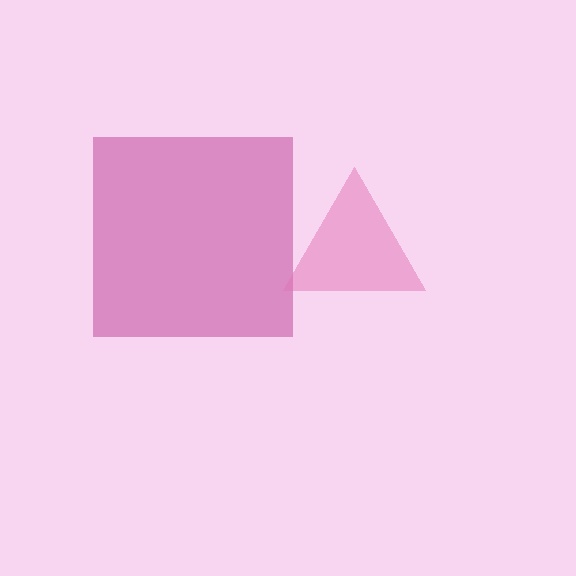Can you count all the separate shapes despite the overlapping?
Yes, there are 2 separate shapes.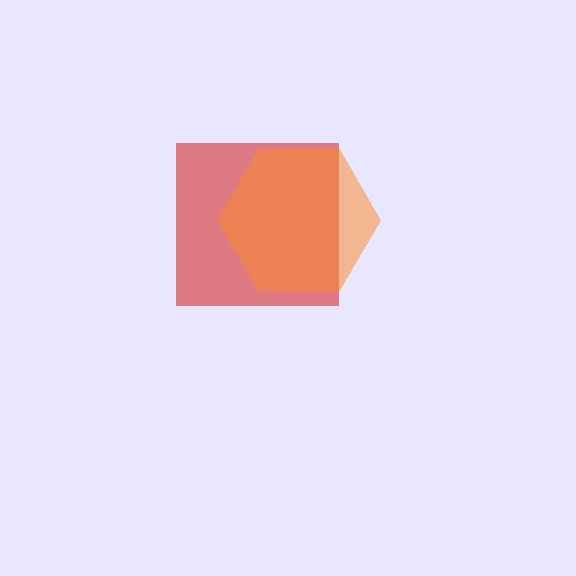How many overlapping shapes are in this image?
There are 2 overlapping shapes in the image.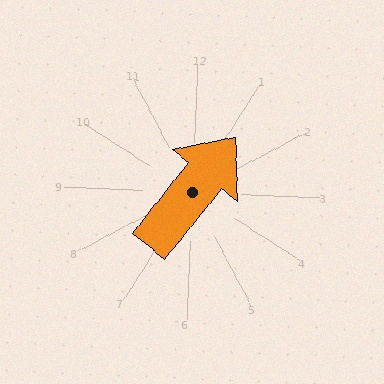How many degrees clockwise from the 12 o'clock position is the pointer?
Approximately 36 degrees.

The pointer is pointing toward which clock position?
Roughly 1 o'clock.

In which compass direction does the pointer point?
Northeast.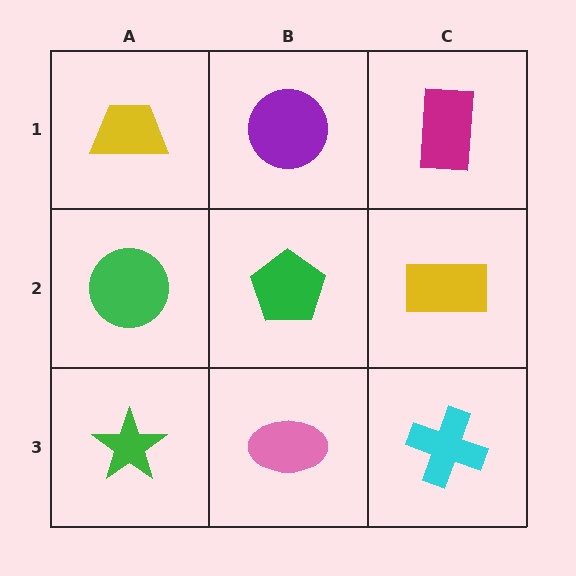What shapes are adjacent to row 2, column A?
A yellow trapezoid (row 1, column A), a green star (row 3, column A), a green pentagon (row 2, column B).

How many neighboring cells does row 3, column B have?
3.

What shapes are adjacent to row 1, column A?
A green circle (row 2, column A), a purple circle (row 1, column B).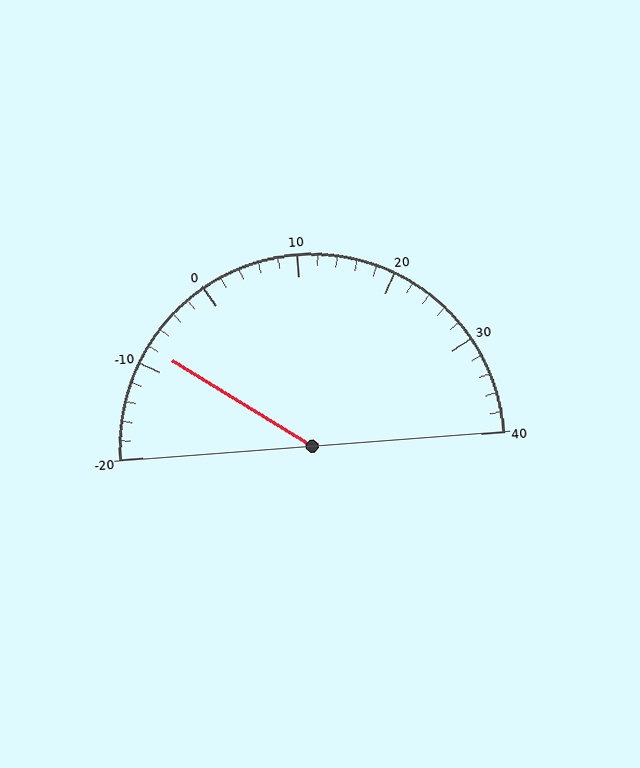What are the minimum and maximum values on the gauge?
The gauge ranges from -20 to 40.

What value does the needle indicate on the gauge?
The needle indicates approximately -8.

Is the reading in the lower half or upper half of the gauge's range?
The reading is in the lower half of the range (-20 to 40).